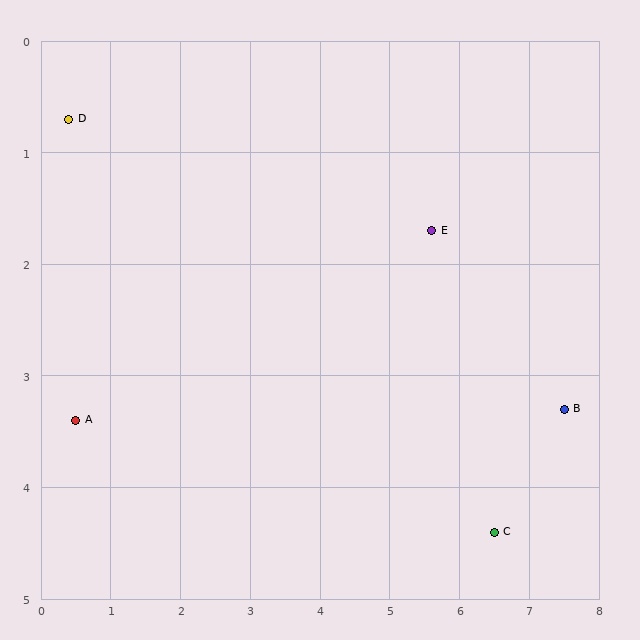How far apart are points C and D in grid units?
Points C and D are about 7.1 grid units apart.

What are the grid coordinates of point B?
Point B is at approximately (7.5, 3.3).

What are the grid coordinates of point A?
Point A is at approximately (0.5, 3.4).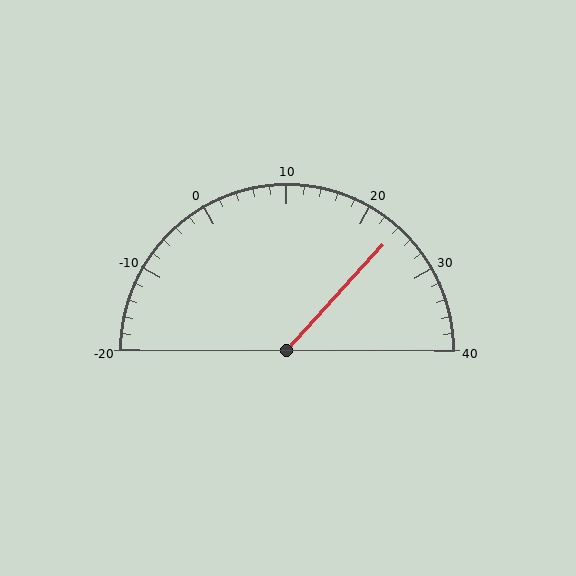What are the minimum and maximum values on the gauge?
The gauge ranges from -20 to 40.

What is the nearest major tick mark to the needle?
The nearest major tick mark is 20.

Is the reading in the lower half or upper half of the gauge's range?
The reading is in the upper half of the range (-20 to 40).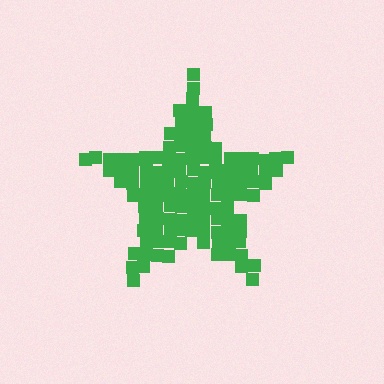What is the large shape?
The large shape is a star.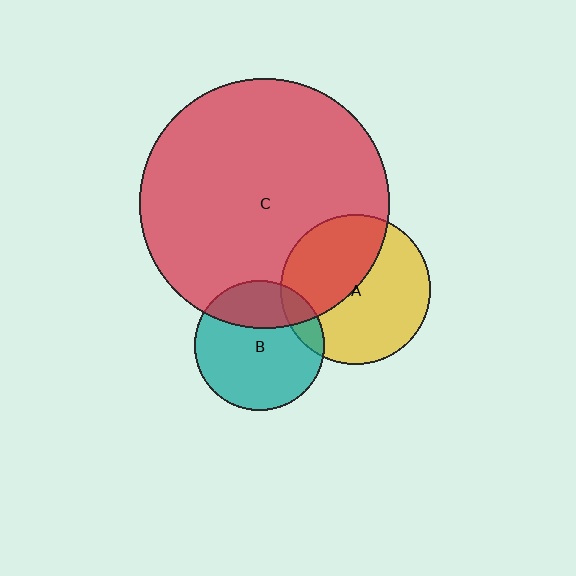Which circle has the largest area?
Circle C (red).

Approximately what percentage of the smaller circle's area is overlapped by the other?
Approximately 10%.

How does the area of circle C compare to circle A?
Approximately 2.8 times.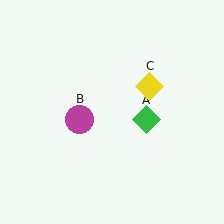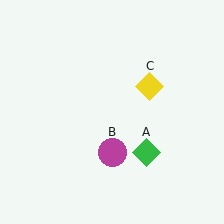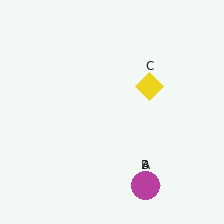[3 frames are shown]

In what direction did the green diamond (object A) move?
The green diamond (object A) moved down.